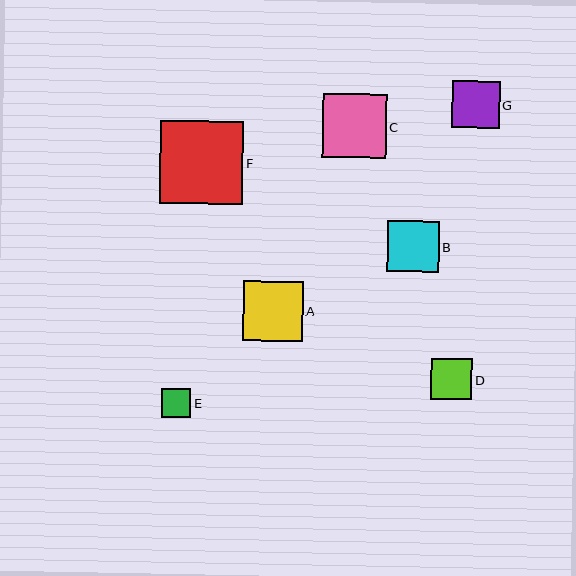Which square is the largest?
Square F is the largest with a size of approximately 83 pixels.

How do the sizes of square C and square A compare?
Square C and square A are approximately the same size.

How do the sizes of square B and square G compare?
Square B and square G are approximately the same size.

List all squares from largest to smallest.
From largest to smallest: F, C, A, B, G, D, E.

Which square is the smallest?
Square E is the smallest with a size of approximately 29 pixels.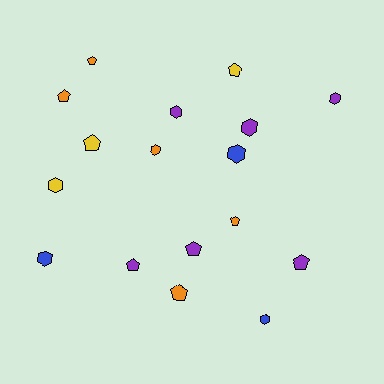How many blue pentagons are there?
There are no blue pentagons.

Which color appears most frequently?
Purple, with 6 objects.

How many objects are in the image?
There are 17 objects.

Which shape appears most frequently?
Pentagon, with 9 objects.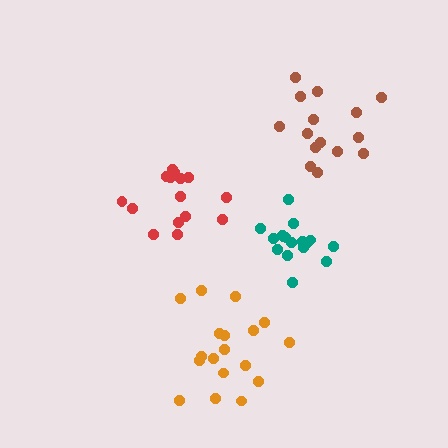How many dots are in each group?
Group 1: 17 dots, Group 2: 18 dots, Group 3: 15 dots, Group 4: 15 dots (65 total).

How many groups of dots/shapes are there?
There are 4 groups.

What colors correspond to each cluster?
The clusters are colored: teal, orange, brown, red.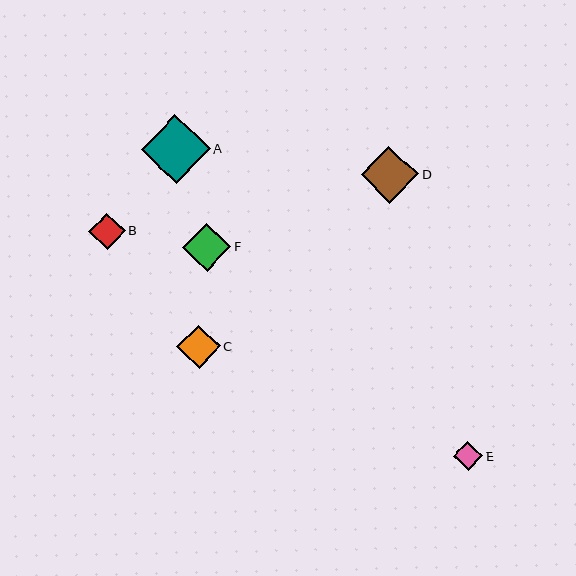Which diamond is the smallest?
Diamond E is the smallest with a size of approximately 29 pixels.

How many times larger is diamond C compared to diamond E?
Diamond C is approximately 1.5 times the size of diamond E.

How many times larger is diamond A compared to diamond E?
Diamond A is approximately 2.4 times the size of diamond E.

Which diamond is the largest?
Diamond A is the largest with a size of approximately 69 pixels.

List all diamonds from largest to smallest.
From largest to smallest: A, D, F, C, B, E.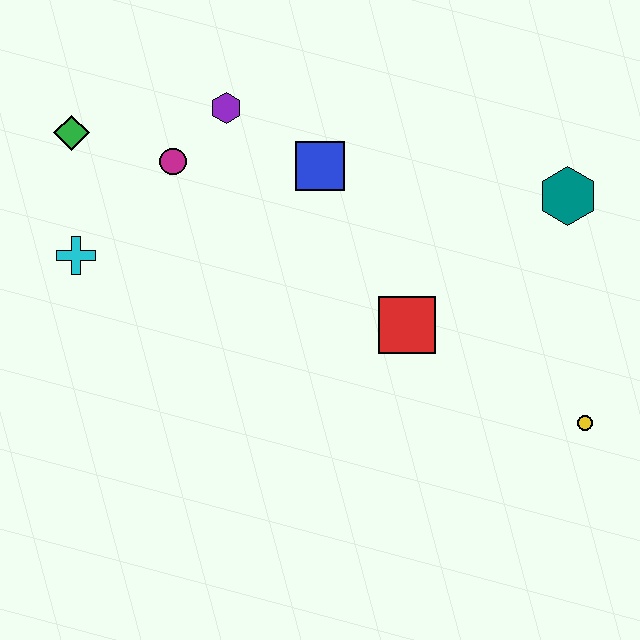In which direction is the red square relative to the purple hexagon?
The red square is below the purple hexagon.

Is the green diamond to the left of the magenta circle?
Yes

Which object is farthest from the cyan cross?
The yellow circle is farthest from the cyan cross.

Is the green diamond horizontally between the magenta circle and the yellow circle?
No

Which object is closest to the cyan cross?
The green diamond is closest to the cyan cross.